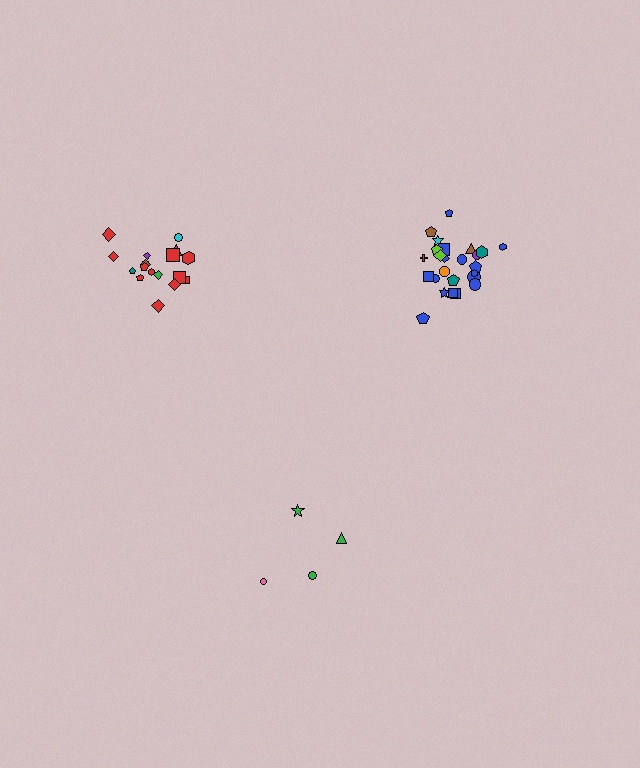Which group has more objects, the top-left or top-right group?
The top-right group.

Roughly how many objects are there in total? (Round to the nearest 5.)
Roughly 45 objects in total.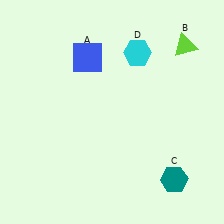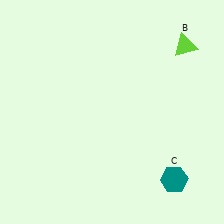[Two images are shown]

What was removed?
The blue square (A), the cyan hexagon (D) were removed in Image 2.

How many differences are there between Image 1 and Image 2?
There are 2 differences between the two images.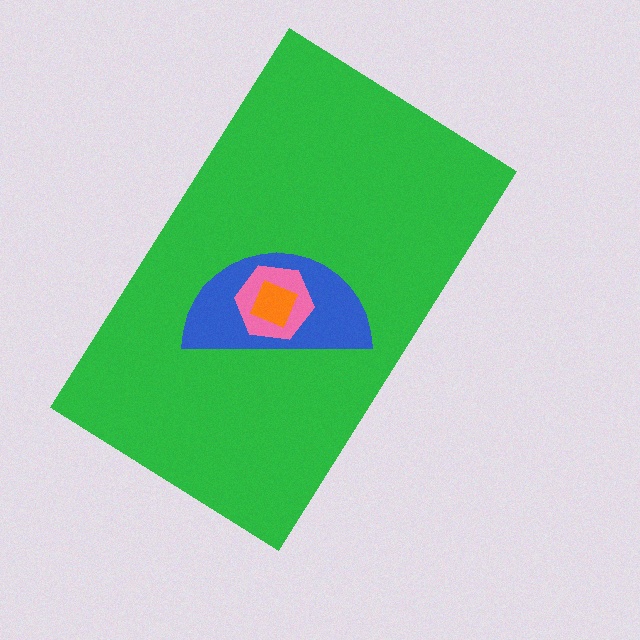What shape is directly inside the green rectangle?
The blue semicircle.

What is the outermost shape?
The green rectangle.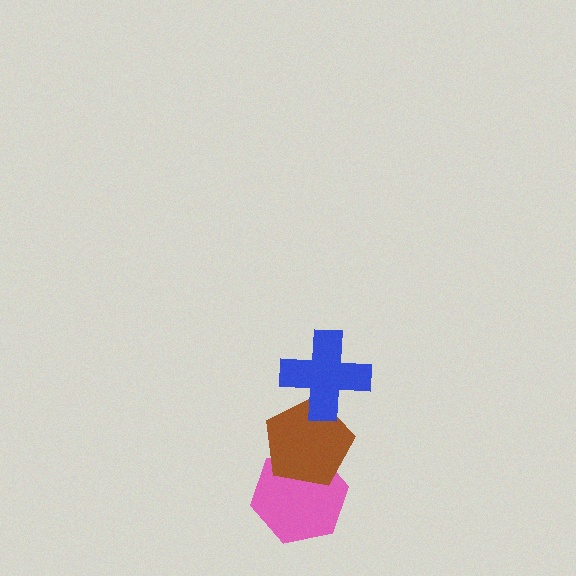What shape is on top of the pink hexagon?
The brown pentagon is on top of the pink hexagon.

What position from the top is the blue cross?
The blue cross is 1st from the top.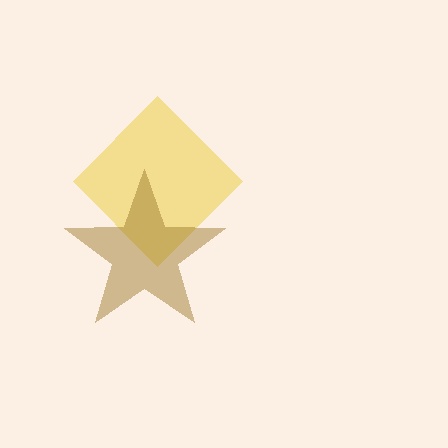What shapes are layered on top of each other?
The layered shapes are: a yellow diamond, a brown star.